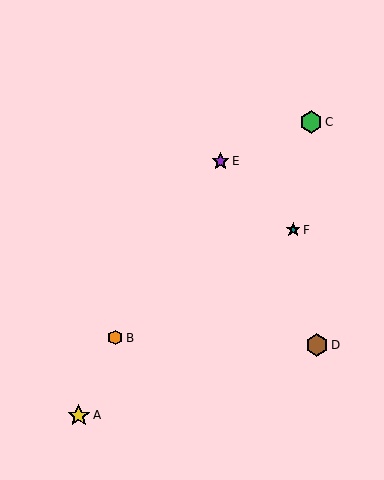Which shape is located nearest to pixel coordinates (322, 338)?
The brown hexagon (labeled D) at (317, 345) is nearest to that location.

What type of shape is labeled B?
Shape B is an orange hexagon.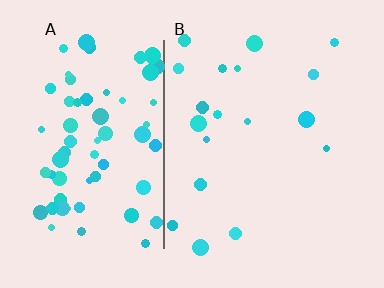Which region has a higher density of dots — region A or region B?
A (the left).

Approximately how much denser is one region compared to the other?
Approximately 3.8× — region A over region B.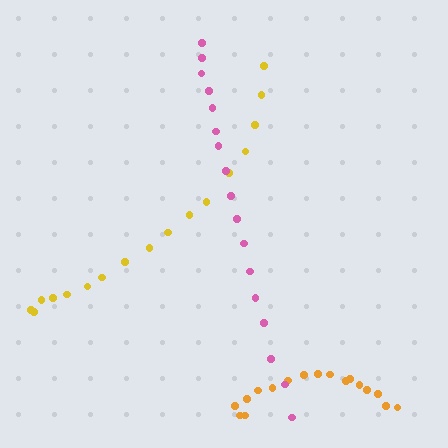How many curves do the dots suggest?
There are 3 distinct paths.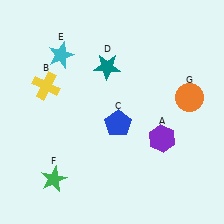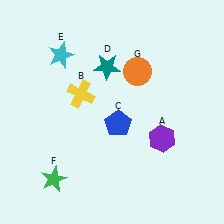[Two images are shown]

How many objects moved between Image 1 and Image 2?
2 objects moved between the two images.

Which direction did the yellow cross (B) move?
The yellow cross (B) moved right.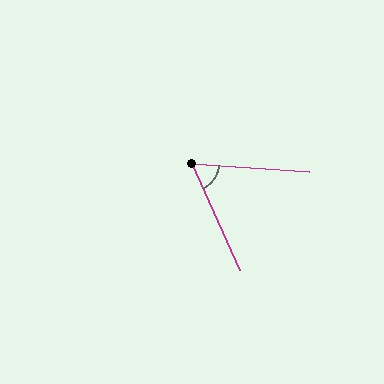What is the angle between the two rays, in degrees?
Approximately 62 degrees.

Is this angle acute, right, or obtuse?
It is acute.